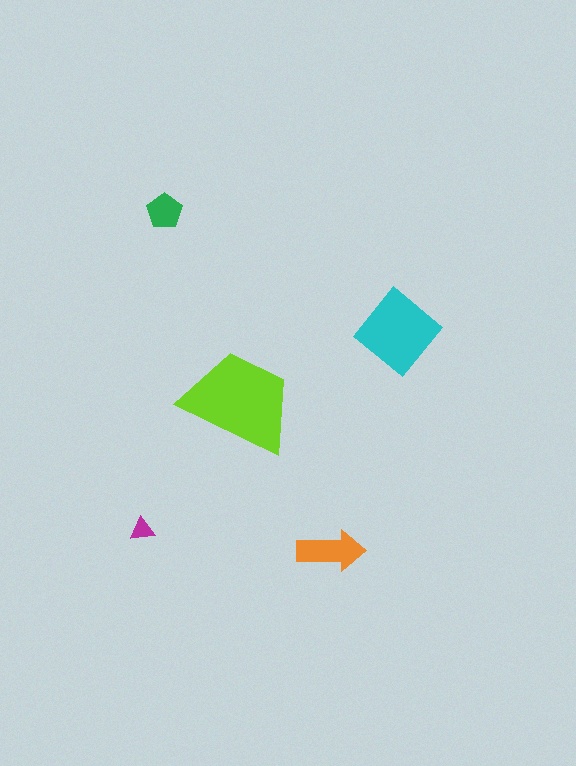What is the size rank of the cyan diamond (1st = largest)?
2nd.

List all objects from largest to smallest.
The lime trapezoid, the cyan diamond, the orange arrow, the green pentagon, the magenta triangle.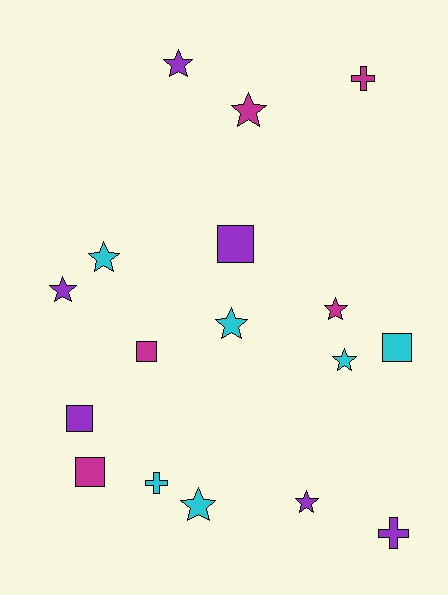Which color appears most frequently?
Cyan, with 6 objects.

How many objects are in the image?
There are 17 objects.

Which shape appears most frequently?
Star, with 9 objects.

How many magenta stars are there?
There are 2 magenta stars.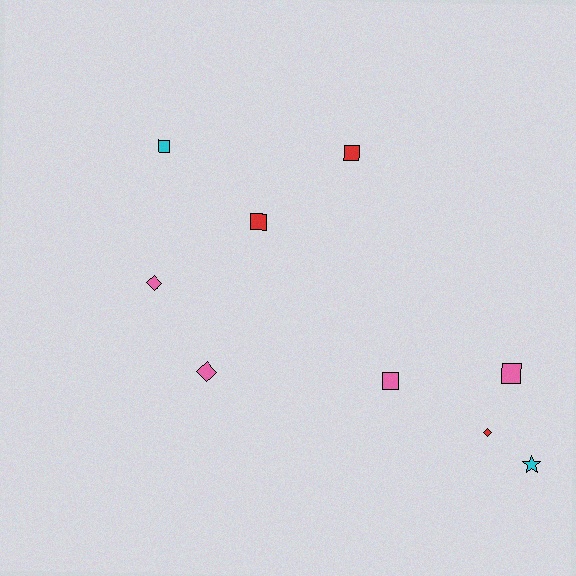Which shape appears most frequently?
Square, with 5 objects.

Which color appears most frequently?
Pink, with 4 objects.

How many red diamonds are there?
There is 1 red diamond.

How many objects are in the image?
There are 9 objects.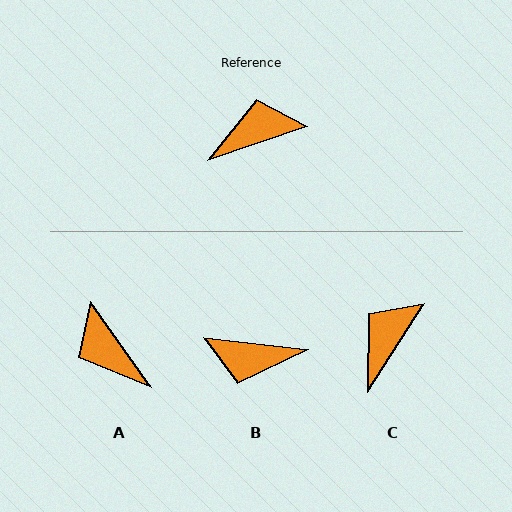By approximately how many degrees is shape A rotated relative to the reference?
Approximately 107 degrees counter-clockwise.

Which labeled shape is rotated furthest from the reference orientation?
B, about 155 degrees away.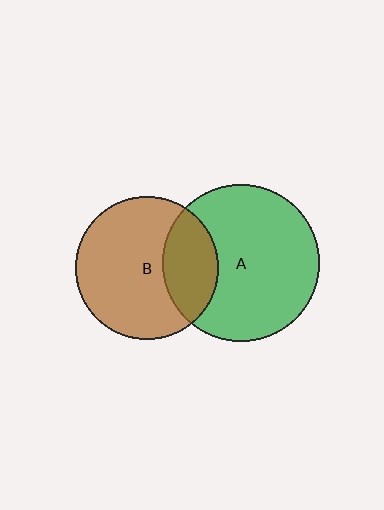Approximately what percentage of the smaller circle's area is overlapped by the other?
Approximately 30%.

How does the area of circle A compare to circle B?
Approximately 1.2 times.